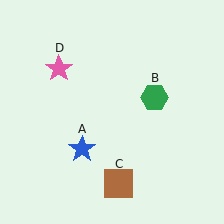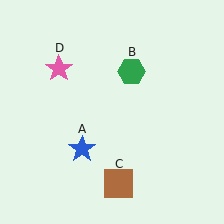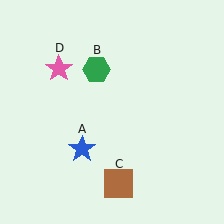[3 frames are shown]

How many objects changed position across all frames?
1 object changed position: green hexagon (object B).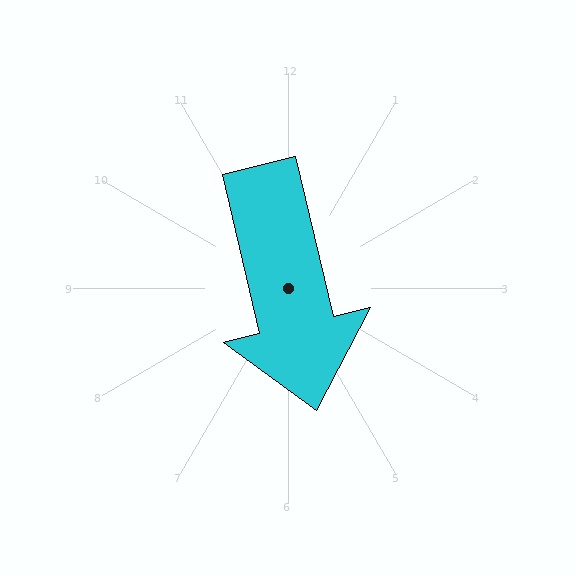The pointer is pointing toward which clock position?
Roughly 6 o'clock.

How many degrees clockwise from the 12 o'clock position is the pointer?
Approximately 167 degrees.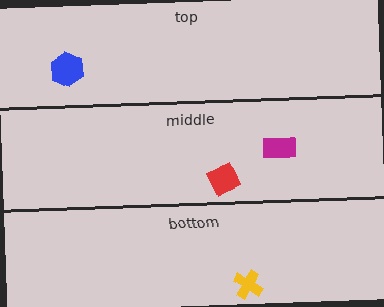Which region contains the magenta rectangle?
The middle region.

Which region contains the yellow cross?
The bottom region.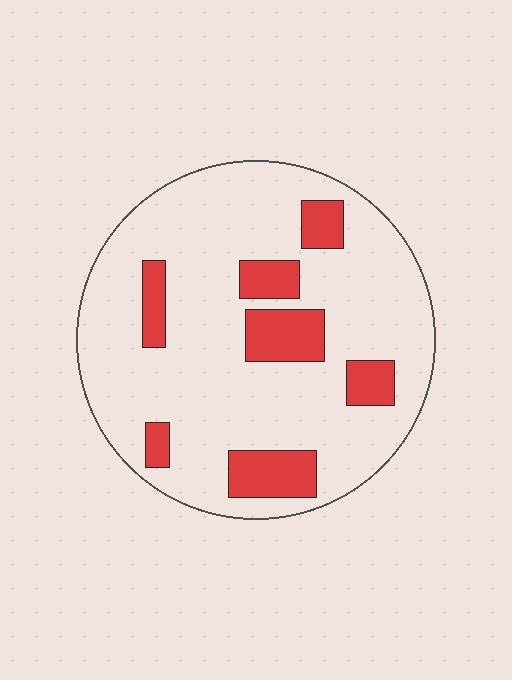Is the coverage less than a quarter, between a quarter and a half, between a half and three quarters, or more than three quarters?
Less than a quarter.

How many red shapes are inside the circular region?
7.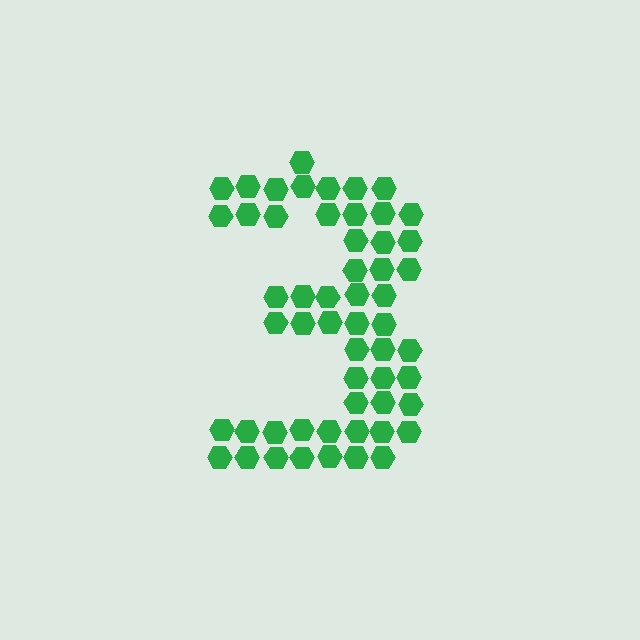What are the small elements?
The small elements are hexagons.